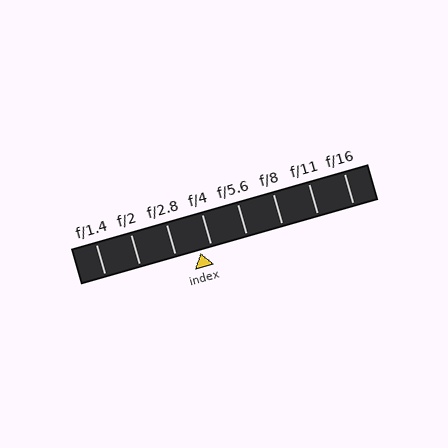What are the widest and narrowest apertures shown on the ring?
The widest aperture shown is f/1.4 and the narrowest is f/16.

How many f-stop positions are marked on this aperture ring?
There are 8 f-stop positions marked.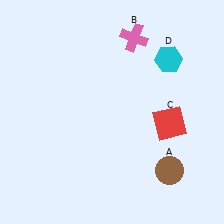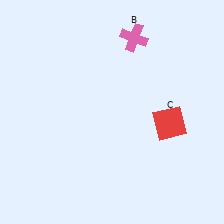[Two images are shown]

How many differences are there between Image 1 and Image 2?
There are 2 differences between the two images.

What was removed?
The cyan hexagon (D), the brown circle (A) were removed in Image 2.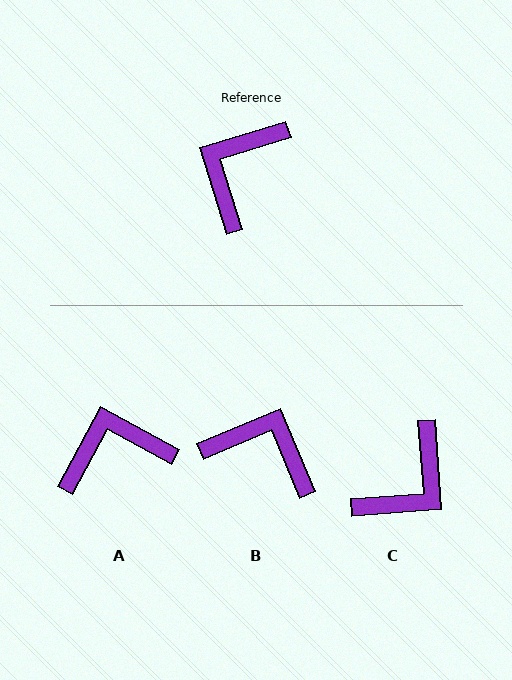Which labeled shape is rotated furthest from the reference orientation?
C, about 167 degrees away.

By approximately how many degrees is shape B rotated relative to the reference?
Approximately 84 degrees clockwise.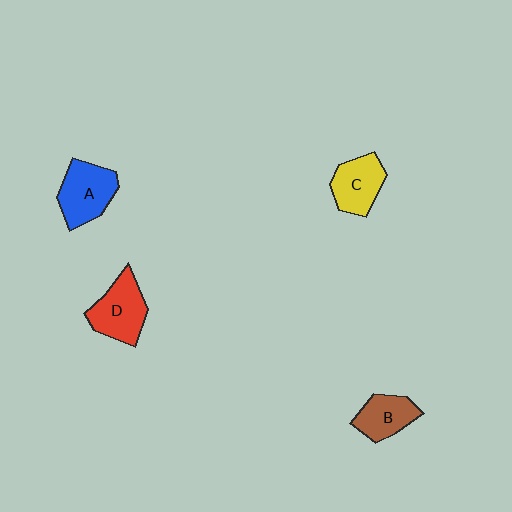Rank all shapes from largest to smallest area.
From largest to smallest: A (blue), D (red), C (yellow), B (brown).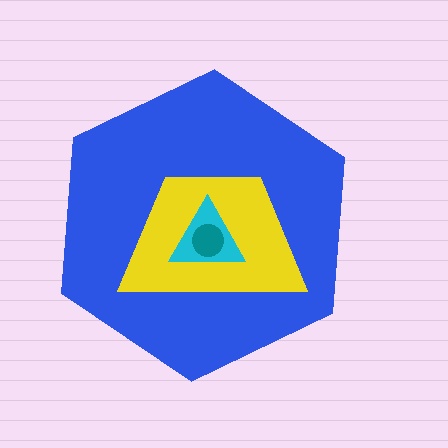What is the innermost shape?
The teal circle.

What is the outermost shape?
The blue hexagon.